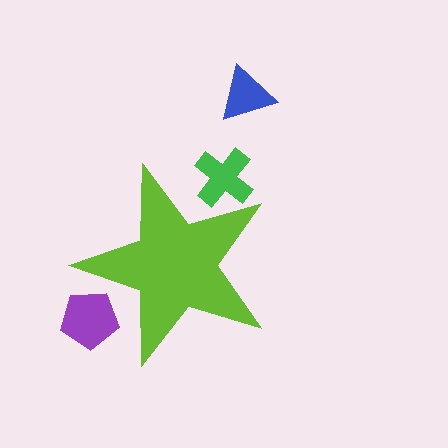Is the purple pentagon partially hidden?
Yes, the purple pentagon is partially hidden behind the lime star.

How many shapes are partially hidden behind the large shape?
2 shapes are partially hidden.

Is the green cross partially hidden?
Yes, the green cross is partially hidden behind the lime star.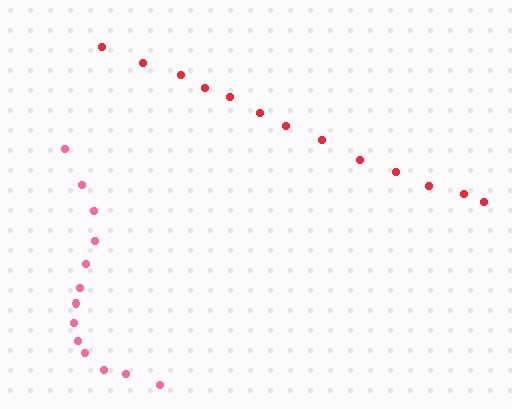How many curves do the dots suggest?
There are 2 distinct paths.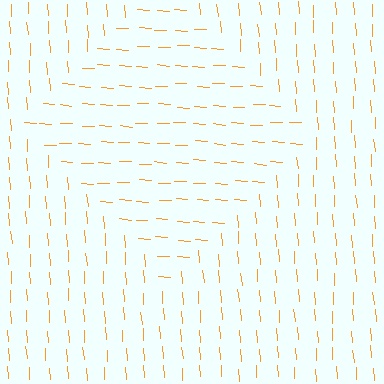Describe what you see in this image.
The image is filled with small orange line segments. A diamond region in the image has lines oriented differently from the surrounding lines, creating a visible texture boundary.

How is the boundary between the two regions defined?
The boundary is defined purely by a change in line orientation (approximately 82 degrees difference). All lines are the same color and thickness.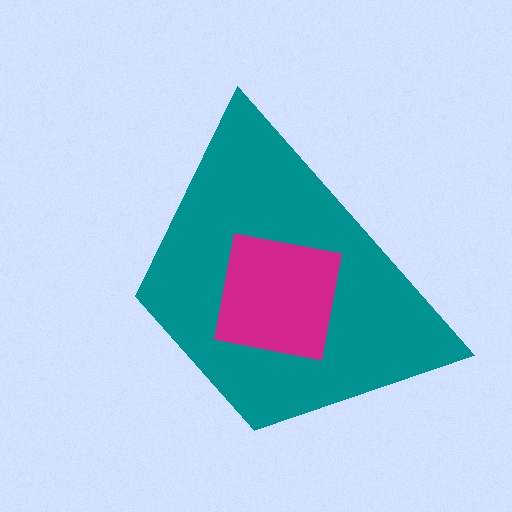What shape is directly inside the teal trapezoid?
The magenta square.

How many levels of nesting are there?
2.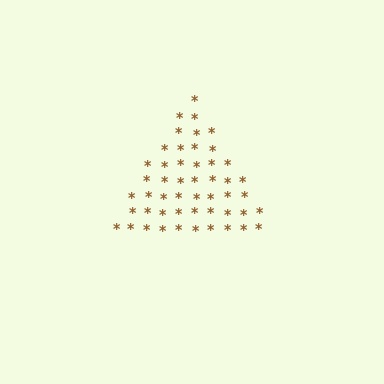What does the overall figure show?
The overall figure shows a triangle.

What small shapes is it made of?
It is made of small asterisks.